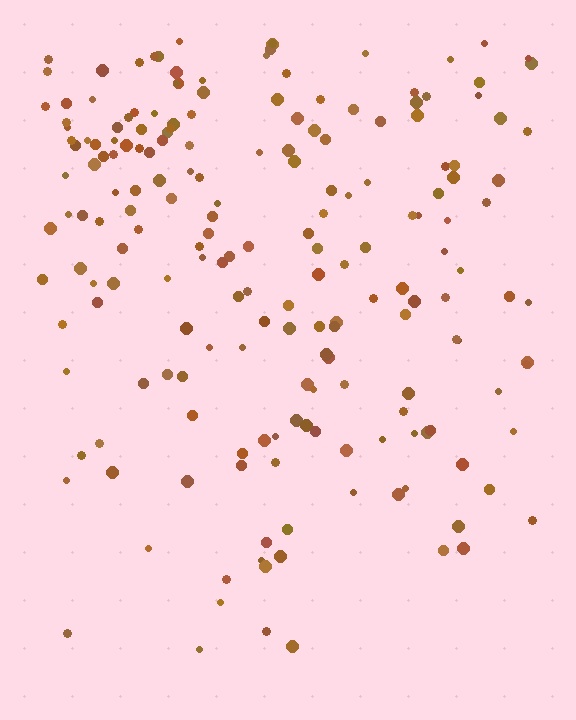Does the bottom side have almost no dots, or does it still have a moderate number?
Still a moderate number, just noticeably fewer than the top.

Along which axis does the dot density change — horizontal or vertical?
Vertical.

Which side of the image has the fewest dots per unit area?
The bottom.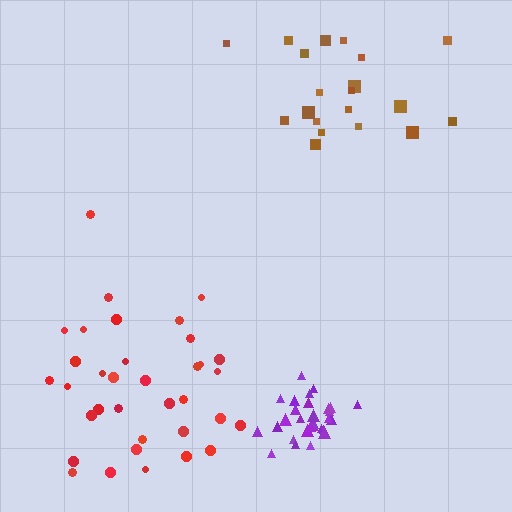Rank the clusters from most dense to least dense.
purple, red, brown.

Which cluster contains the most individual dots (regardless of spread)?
Red (35).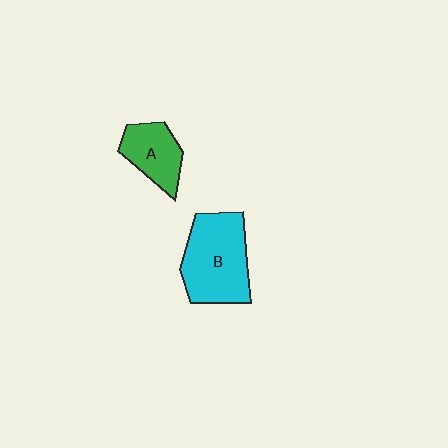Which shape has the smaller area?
Shape A (green).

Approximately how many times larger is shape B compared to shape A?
Approximately 1.7 times.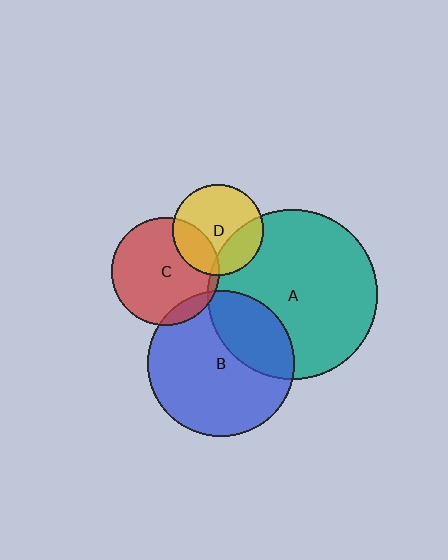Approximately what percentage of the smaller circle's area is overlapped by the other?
Approximately 25%.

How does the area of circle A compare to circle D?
Approximately 3.5 times.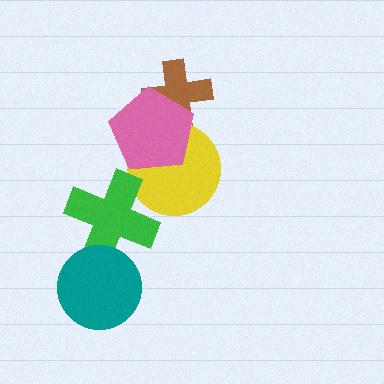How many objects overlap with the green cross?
2 objects overlap with the green cross.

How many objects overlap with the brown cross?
1 object overlaps with the brown cross.